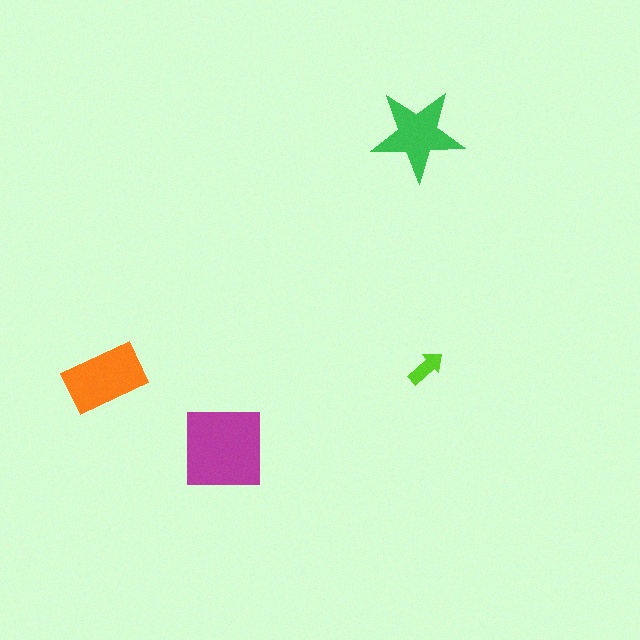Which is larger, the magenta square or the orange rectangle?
The magenta square.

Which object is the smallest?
The lime arrow.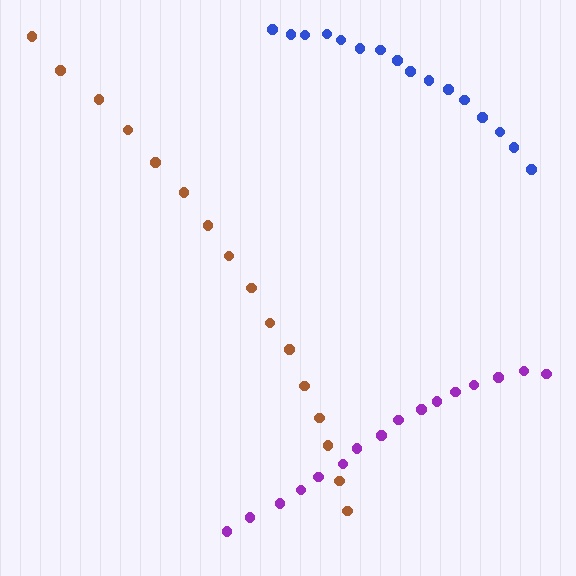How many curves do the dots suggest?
There are 3 distinct paths.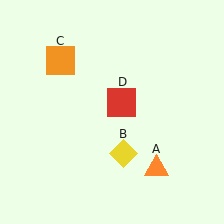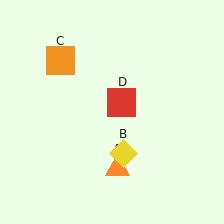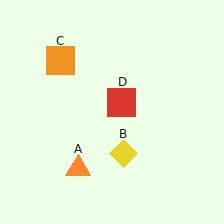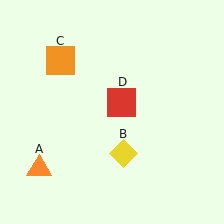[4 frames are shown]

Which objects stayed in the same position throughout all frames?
Yellow diamond (object B) and orange square (object C) and red square (object D) remained stationary.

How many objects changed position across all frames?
1 object changed position: orange triangle (object A).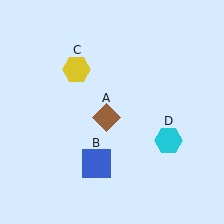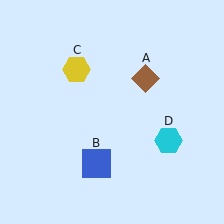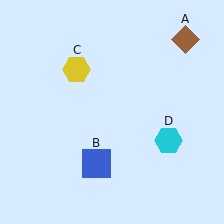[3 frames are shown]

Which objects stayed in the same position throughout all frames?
Blue square (object B) and yellow hexagon (object C) and cyan hexagon (object D) remained stationary.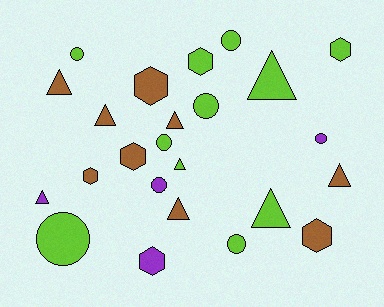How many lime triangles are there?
There are 3 lime triangles.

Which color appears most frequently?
Lime, with 11 objects.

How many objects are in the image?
There are 24 objects.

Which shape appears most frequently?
Triangle, with 9 objects.